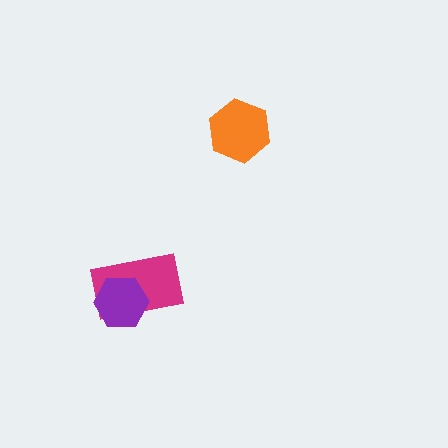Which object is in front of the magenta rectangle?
The purple hexagon is in front of the magenta rectangle.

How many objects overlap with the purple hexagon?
1 object overlaps with the purple hexagon.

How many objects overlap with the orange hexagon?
0 objects overlap with the orange hexagon.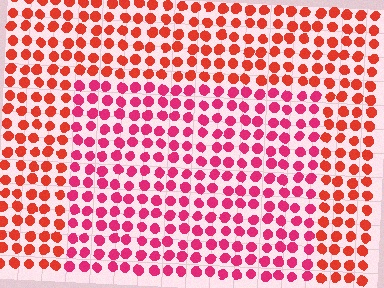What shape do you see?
I see a rectangle.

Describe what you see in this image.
The image is filled with small red elements in a uniform arrangement. A rectangle-shaped region is visible where the elements are tinted to a slightly different hue, forming a subtle color boundary.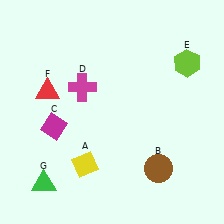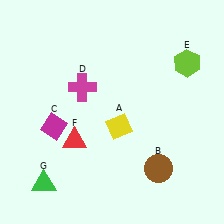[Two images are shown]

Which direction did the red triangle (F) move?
The red triangle (F) moved down.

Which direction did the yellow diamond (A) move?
The yellow diamond (A) moved up.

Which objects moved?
The objects that moved are: the yellow diamond (A), the red triangle (F).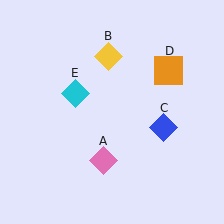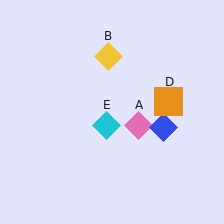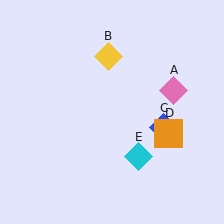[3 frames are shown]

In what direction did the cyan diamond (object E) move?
The cyan diamond (object E) moved down and to the right.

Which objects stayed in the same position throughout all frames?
Yellow diamond (object B) and blue diamond (object C) remained stationary.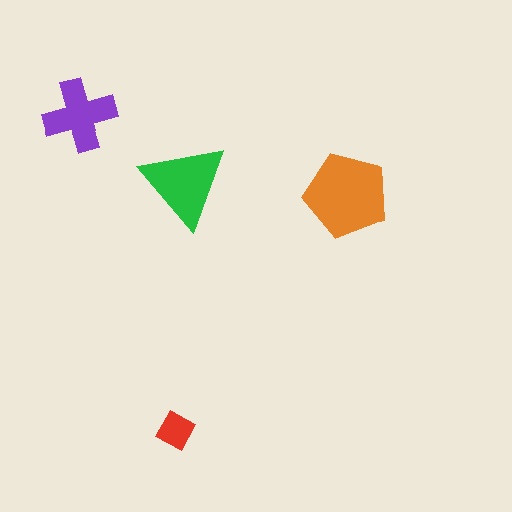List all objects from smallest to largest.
The red square, the purple cross, the green triangle, the orange pentagon.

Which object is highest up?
The purple cross is topmost.